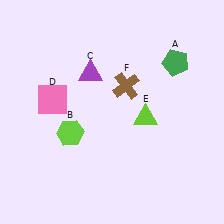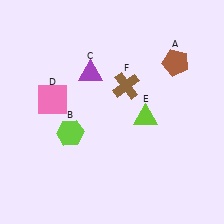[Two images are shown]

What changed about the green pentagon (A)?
In Image 1, A is green. In Image 2, it changed to brown.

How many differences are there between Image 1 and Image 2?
There is 1 difference between the two images.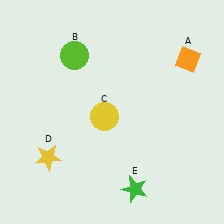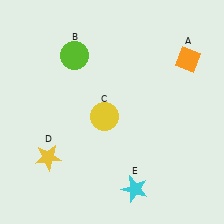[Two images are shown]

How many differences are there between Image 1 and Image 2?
There is 1 difference between the two images.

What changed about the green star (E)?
In Image 1, E is green. In Image 2, it changed to cyan.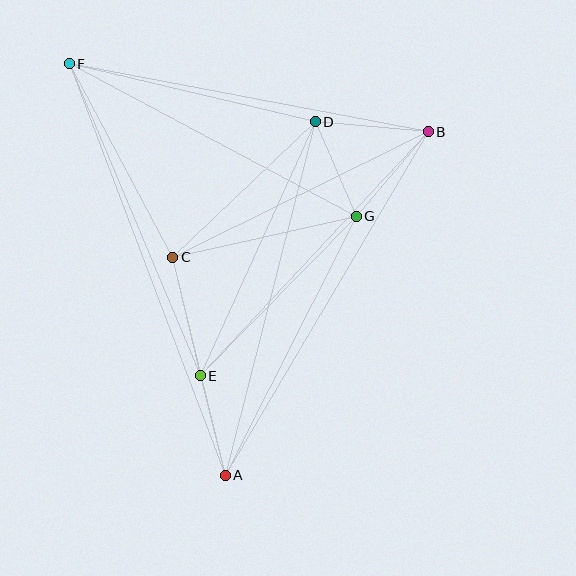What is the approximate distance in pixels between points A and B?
The distance between A and B is approximately 399 pixels.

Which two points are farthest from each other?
Points A and F are farthest from each other.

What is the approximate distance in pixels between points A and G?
The distance between A and G is approximately 290 pixels.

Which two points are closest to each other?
Points A and E are closest to each other.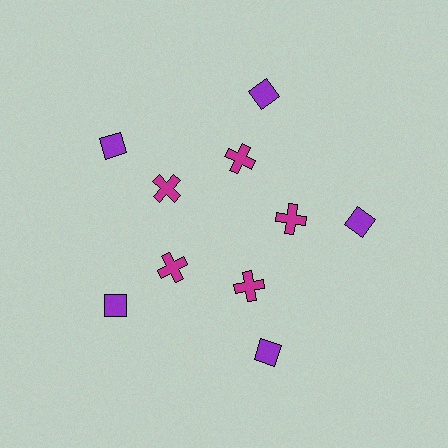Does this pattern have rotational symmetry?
Yes, this pattern has 5-fold rotational symmetry. It looks the same after rotating 72 degrees around the center.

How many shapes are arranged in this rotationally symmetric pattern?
There are 10 shapes, arranged in 5 groups of 2.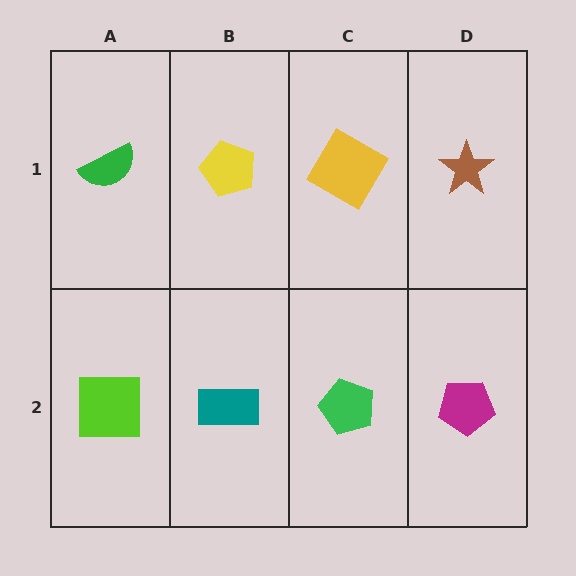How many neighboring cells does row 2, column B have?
3.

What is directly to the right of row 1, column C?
A brown star.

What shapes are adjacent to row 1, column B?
A teal rectangle (row 2, column B), a green semicircle (row 1, column A), a yellow square (row 1, column C).